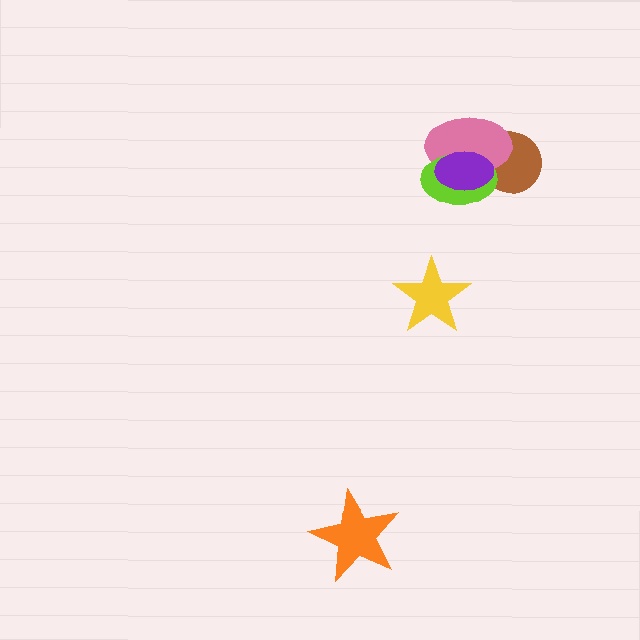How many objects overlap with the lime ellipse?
3 objects overlap with the lime ellipse.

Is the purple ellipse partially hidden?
No, no other shape covers it.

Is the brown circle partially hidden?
Yes, it is partially covered by another shape.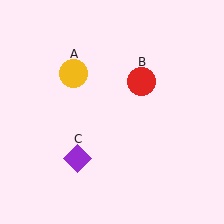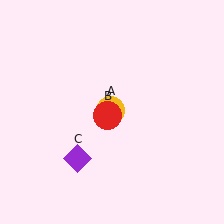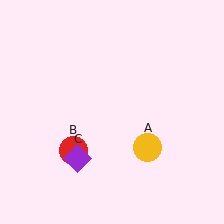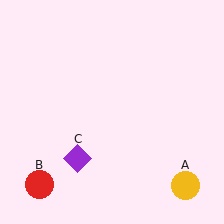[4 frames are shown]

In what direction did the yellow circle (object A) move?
The yellow circle (object A) moved down and to the right.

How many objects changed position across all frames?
2 objects changed position: yellow circle (object A), red circle (object B).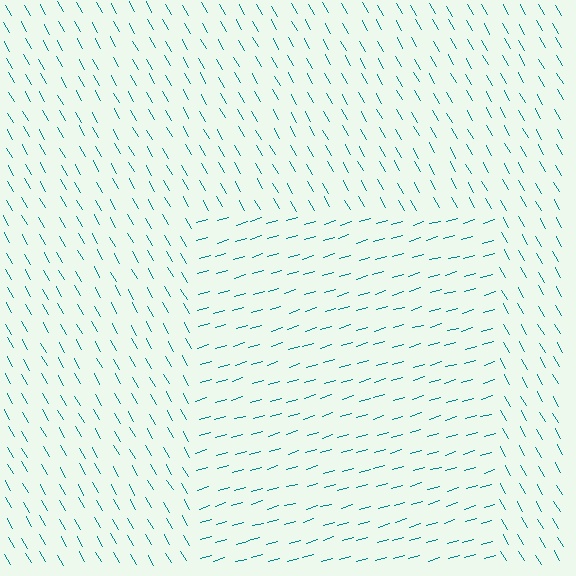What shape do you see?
I see a rectangle.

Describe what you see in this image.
The image is filled with small teal line segments. A rectangle region in the image has lines oriented differently from the surrounding lines, creating a visible texture boundary.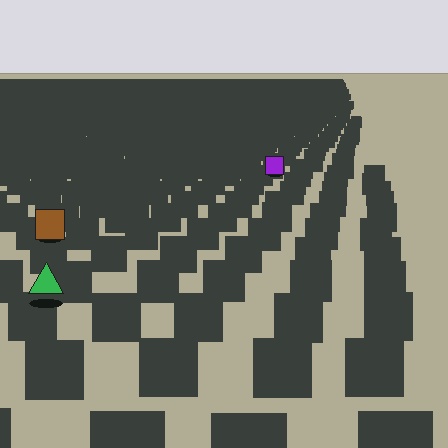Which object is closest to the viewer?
The green triangle is closest. The texture marks near it are larger and more spread out.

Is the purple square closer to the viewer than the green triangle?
No. The green triangle is closer — you can tell from the texture gradient: the ground texture is coarser near it.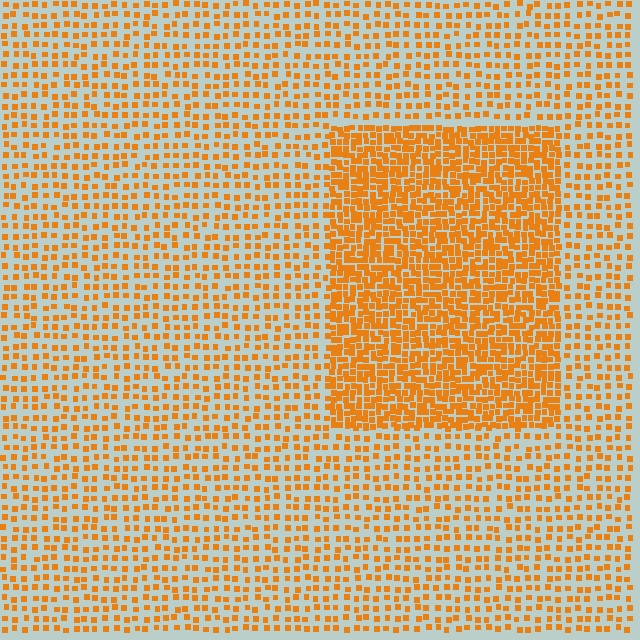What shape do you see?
I see a rectangle.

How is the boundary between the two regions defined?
The boundary is defined by a change in element density (approximately 2.3x ratio). All elements are the same color, size, and shape.